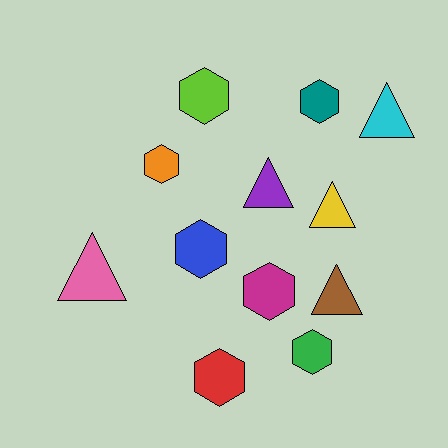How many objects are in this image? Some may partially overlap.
There are 12 objects.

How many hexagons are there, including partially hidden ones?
There are 7 hexagons.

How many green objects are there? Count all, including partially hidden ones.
There is 1 green object.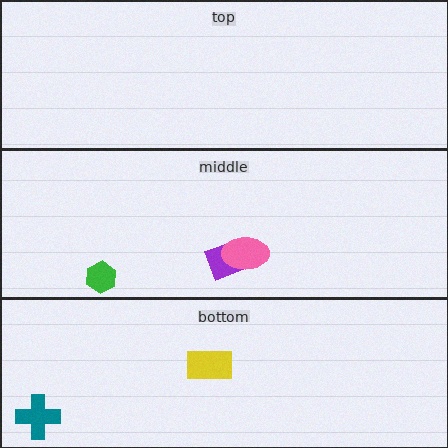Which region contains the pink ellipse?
The middle region.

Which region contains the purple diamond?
The middle region.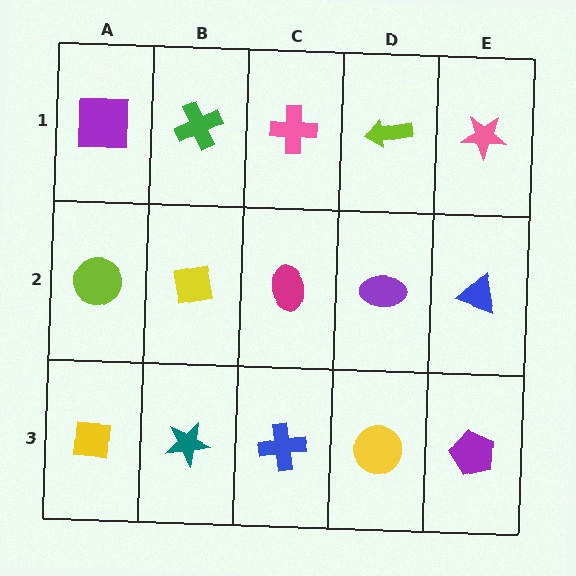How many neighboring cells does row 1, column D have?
3.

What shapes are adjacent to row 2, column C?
A pink cross (row 1, column C), a blue cross (row 3, column C), a yellow square (row 2, column B), a purple ellipse (row 2, column D).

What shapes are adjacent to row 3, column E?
A blue triangle (row 2, column E), a yellow circle (row 3, column D).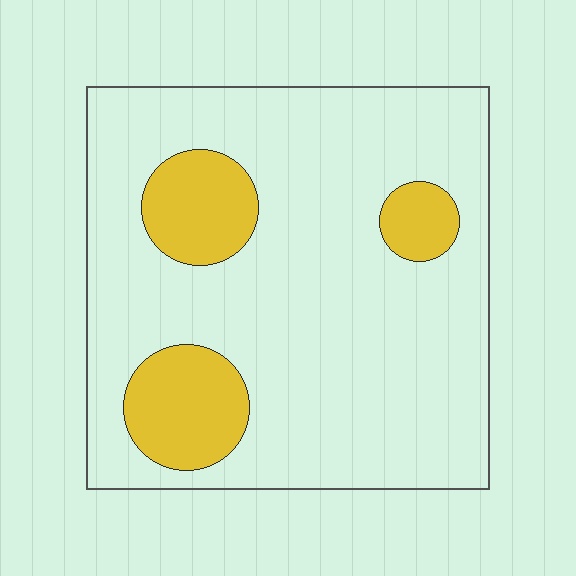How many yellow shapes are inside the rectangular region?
3.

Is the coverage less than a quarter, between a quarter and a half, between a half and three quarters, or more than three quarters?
Less than a quarter.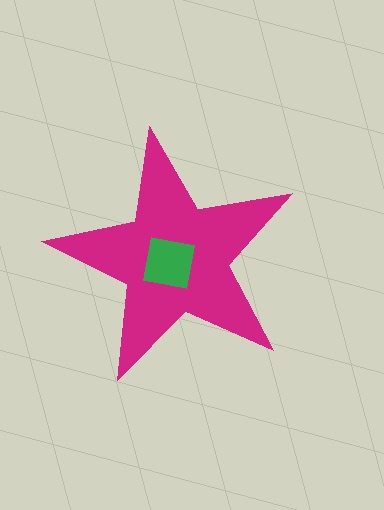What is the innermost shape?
The green square.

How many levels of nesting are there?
2.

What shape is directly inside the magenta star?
The green square.